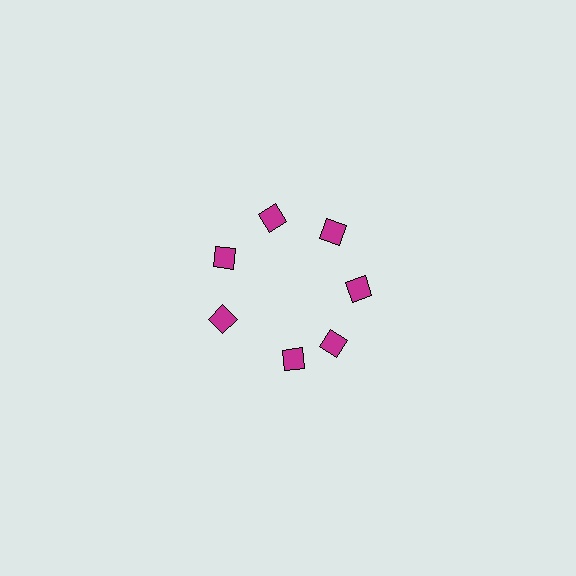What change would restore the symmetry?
The symmetry would be restored by rotating it back into even spacing with its neighbors so that all 7 diamonds sit at equal angles and equal distance from the center.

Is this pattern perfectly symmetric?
No. The 7 magenta diamonds are arranged in a ring, but one element near the 6 o'clock position is rotated out of alignment along the ring, breaking the 7-fold rotational symmetry.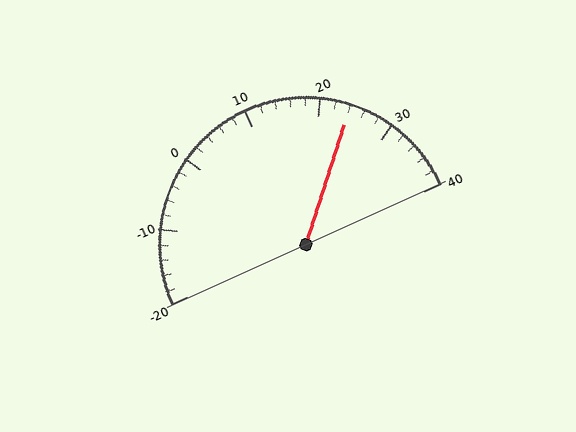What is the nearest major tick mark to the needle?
The nearest major tick mark is 20.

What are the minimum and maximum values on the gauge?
The gauge ranges from -20 to 40.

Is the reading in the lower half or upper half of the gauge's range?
The reading is in the upper half of the range (-20 to 40).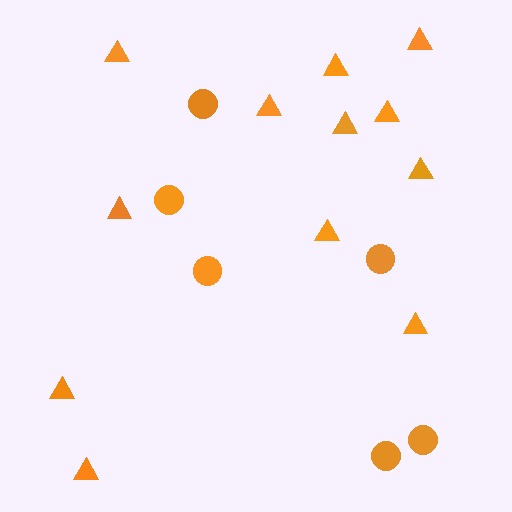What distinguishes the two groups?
There are 2 groups: one group of triangles (12) and one group of circles (6).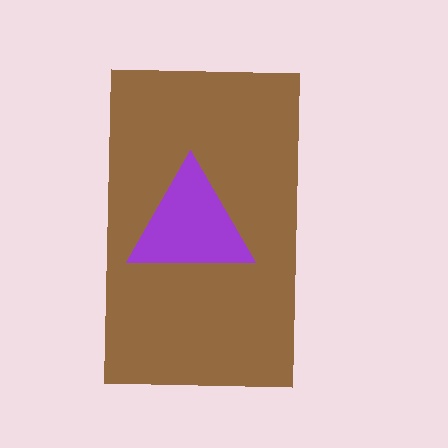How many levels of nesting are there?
2.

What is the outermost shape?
The brown rectangle.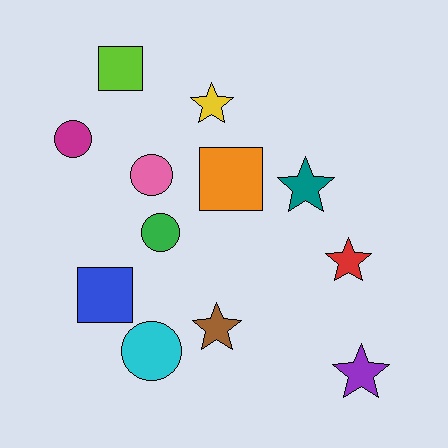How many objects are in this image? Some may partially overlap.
There are 12 objects.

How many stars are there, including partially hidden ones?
There are 5 stars.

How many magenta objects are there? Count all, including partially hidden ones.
There is 1 magenta object.